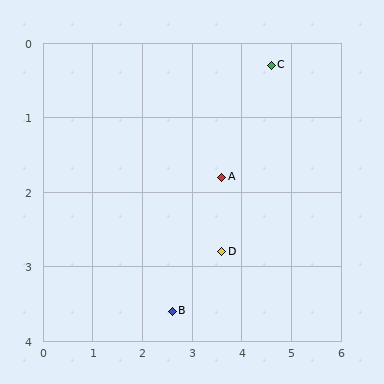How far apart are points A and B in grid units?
Points A and B are about 2.1 grid units apart.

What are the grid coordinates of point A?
Point A is at approximately (3.6, 1.8).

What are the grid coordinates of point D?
Point D is at approximately (3.6, 2.8).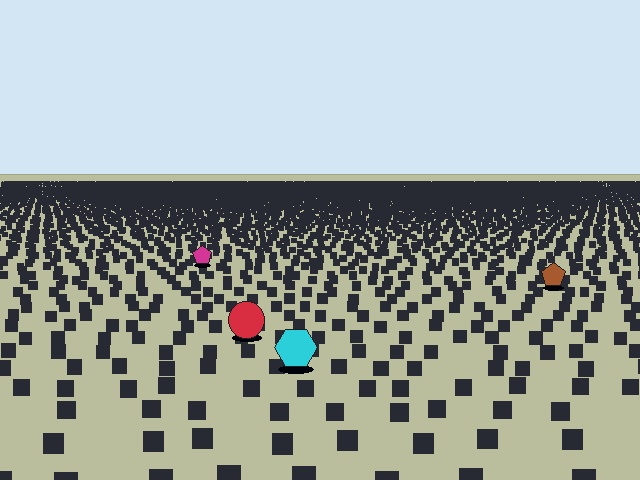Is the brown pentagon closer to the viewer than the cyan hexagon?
No. The cyan hexagon is closer — you can tell from the texture gradient: the ground texture is coarser near it.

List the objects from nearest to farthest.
From nearest to farthest: the cyan hexagon, the red circle, the brown pentagon, the magenta pentagon.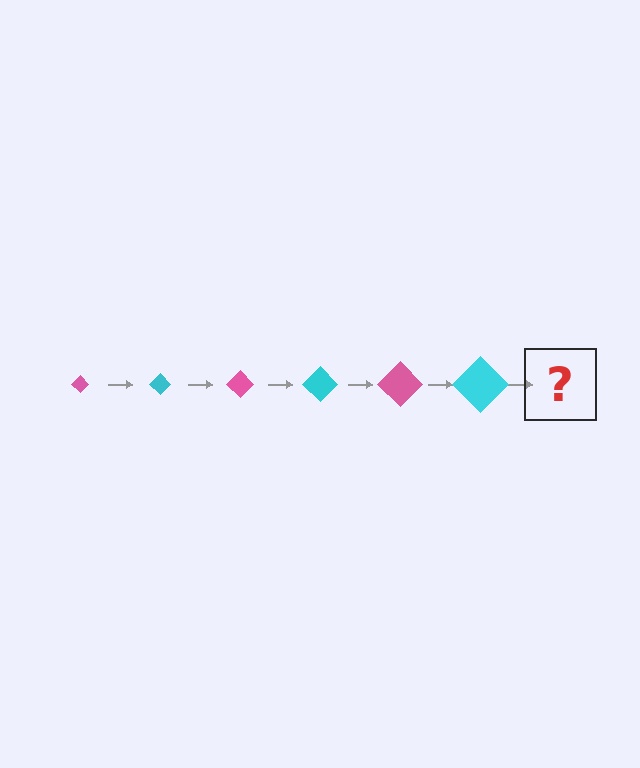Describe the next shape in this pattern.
It should be a pink diamond, larger than the previous one.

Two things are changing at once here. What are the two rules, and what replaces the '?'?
The two rules are that the diamond grows larger each step and the color cycles through pink and cyan. The '?' should be a pink diamond, larger than the previous one.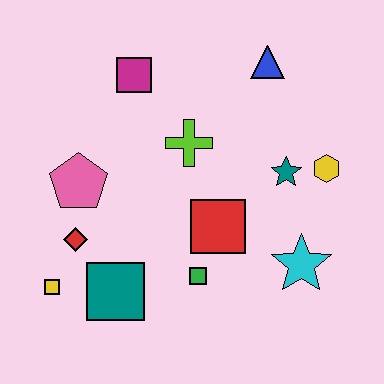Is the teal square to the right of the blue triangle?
No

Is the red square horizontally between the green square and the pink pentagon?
No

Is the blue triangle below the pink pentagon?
No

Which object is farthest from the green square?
The blue triangle is farthest from the green square.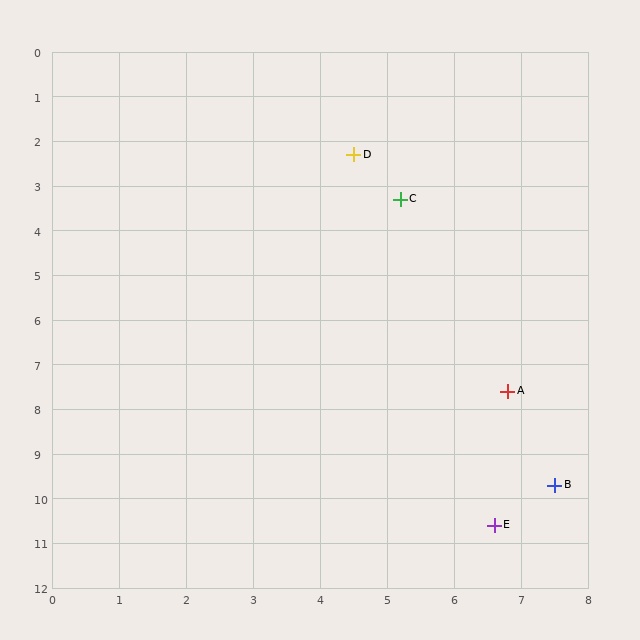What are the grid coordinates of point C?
Point C is at approximately (5.2, 3.3).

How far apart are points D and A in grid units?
Points D and A are about 5.8 grid units apart.